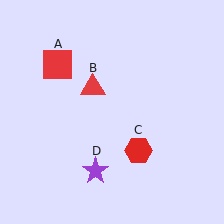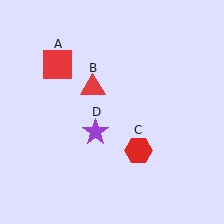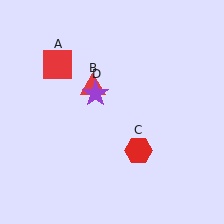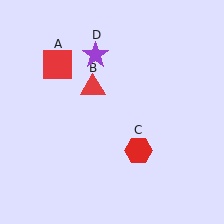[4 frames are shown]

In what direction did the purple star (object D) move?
The purple star (object D) moved up.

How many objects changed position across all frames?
1 object changed position: purple star (object D).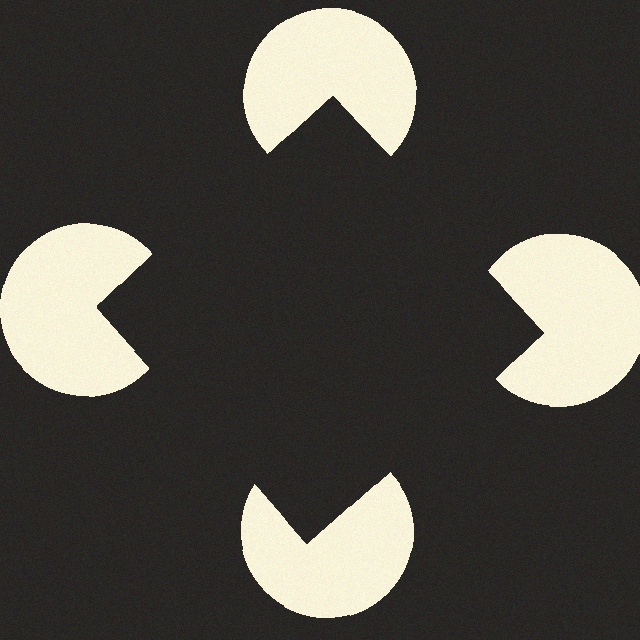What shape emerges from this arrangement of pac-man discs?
An illusory square — its edges are inferred from the aligned wedge cuts in the pac-man discs, not physically drawn.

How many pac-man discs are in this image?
There are 4 — one at each vertex of the illusory square.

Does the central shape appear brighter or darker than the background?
It typically appears slightly darker than the background, even though no actual brightness change is drawn.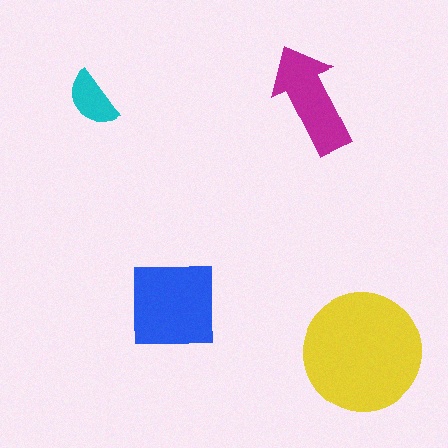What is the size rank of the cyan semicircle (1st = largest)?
4th.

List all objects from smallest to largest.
The cyan semicircle, the magenta arrow, the blue square, the yellow circle.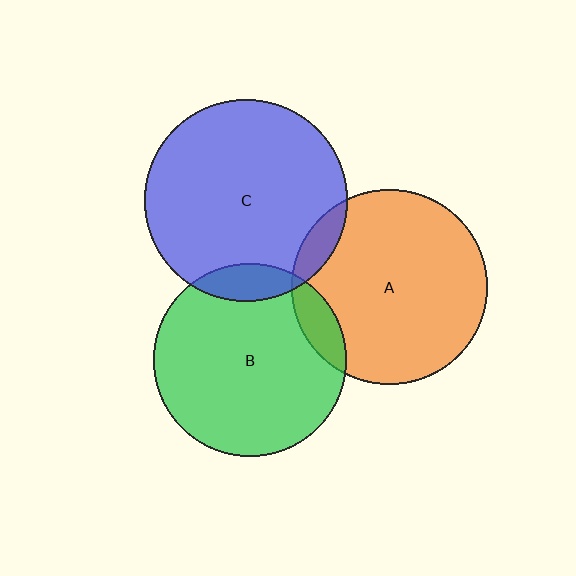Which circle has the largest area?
Circle C (blue).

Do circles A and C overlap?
Yes.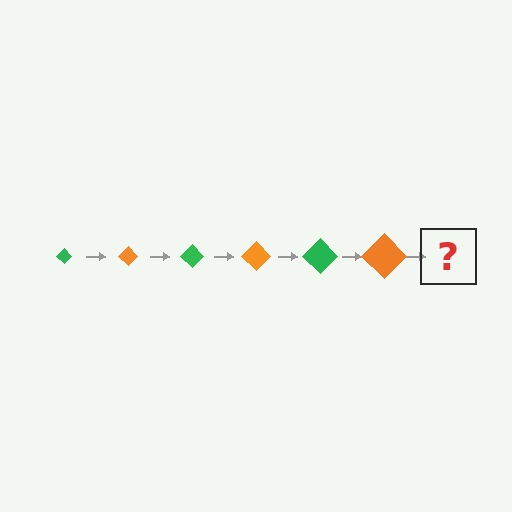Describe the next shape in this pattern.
It should be a green diamond, larger than the previous one.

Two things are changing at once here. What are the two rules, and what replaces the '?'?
The two rules are that the diamond grows larger each step and the color cycles through green and orange. The '?' should be a green diamond, larger than the previous one.